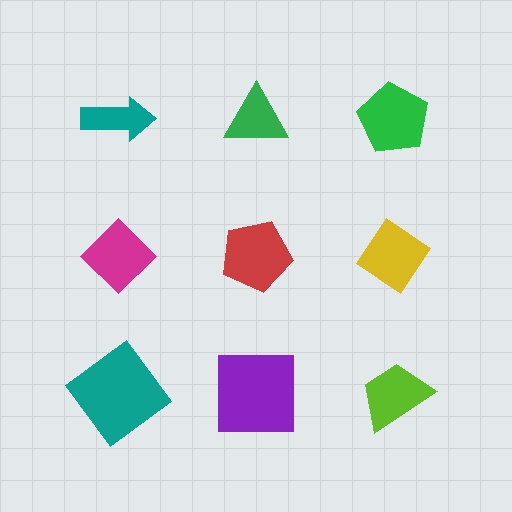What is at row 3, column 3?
A lime trapezoid.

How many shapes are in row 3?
3 shapes.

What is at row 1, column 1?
A teal arrow.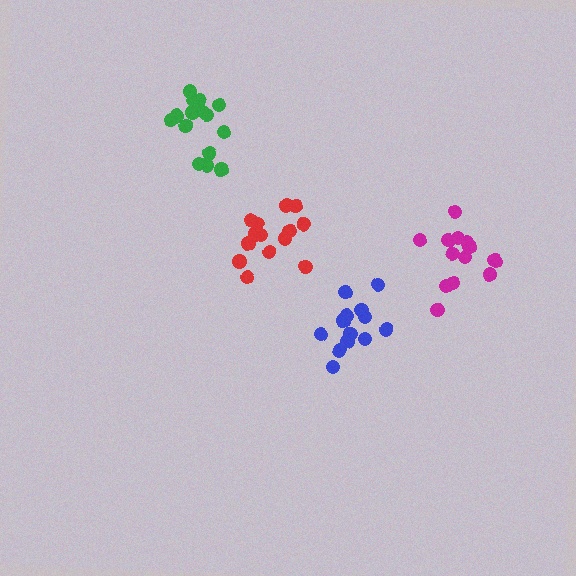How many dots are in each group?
Group 1: 15 dots, Group 2: 14 dots, Group 3: 13 dots, Group 4: 16 dots (58 total).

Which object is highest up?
The green cluster is topmost.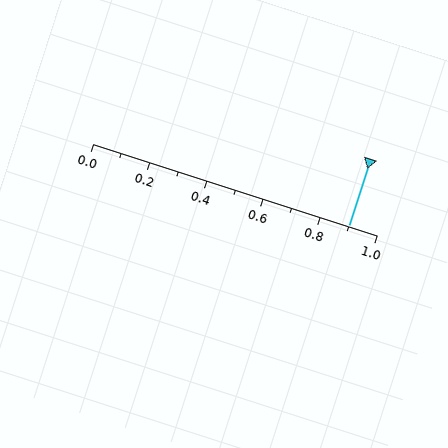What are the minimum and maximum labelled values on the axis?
The axis runs from 0.0 to 1.0.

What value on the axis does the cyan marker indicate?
The marker indicates approximately 0.9.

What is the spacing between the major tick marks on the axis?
The major ticks are spaced 0.2 apart.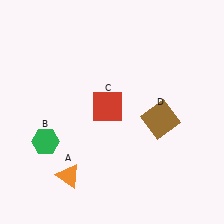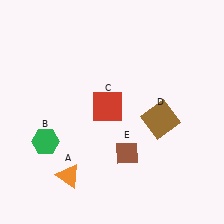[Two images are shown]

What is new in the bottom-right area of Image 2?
A brown diamond (E) was added in the bottom-right area of Image 2.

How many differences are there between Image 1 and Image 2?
There is 1 difference between the two images.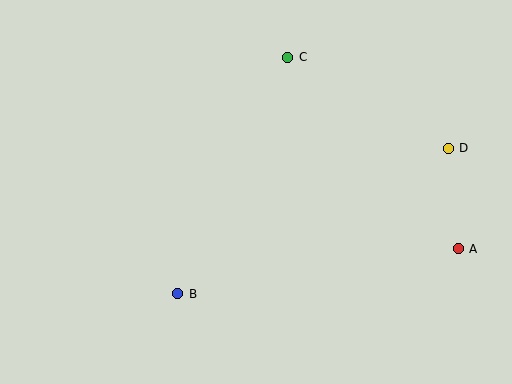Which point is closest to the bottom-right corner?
Point A is closest to the bottom-right corner.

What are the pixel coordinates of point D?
Point D is at (448, 148).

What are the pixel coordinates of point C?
Point C is at (288, 57).